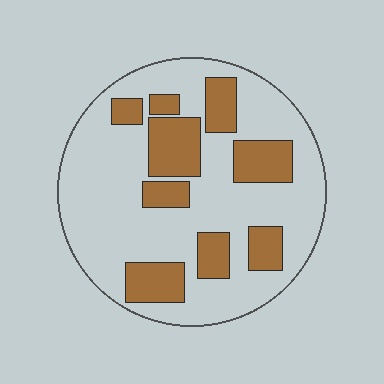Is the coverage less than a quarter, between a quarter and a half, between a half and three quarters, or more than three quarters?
Between a quarter and a half.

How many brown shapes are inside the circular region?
9.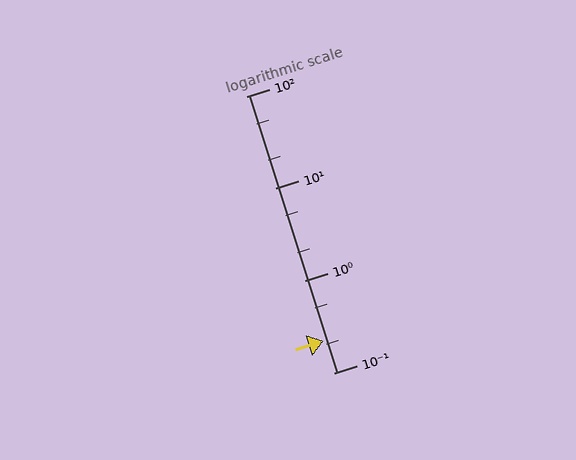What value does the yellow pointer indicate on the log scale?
The pointer indicates approximately 0.22.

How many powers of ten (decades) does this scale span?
The scale spans 3 decades, from 0.1 to 100.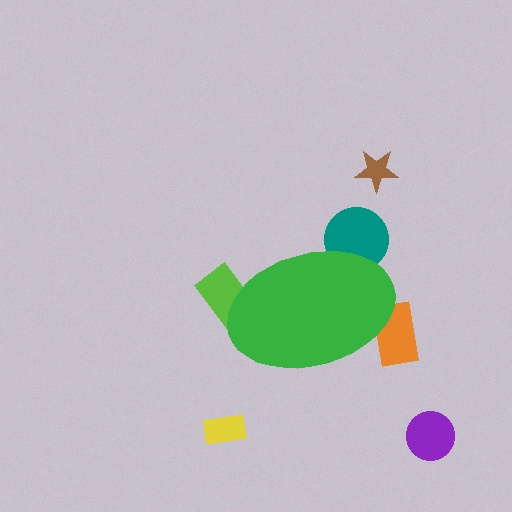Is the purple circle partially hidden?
No, the purple circle is fully visible.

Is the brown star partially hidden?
No, the brown star is fully visible.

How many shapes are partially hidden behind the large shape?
3 shapes are partially hidden.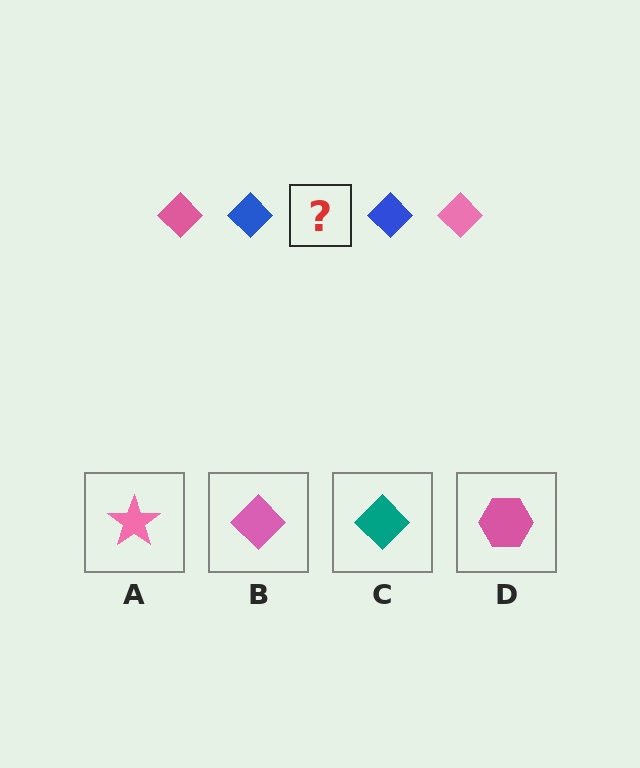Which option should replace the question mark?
Option B.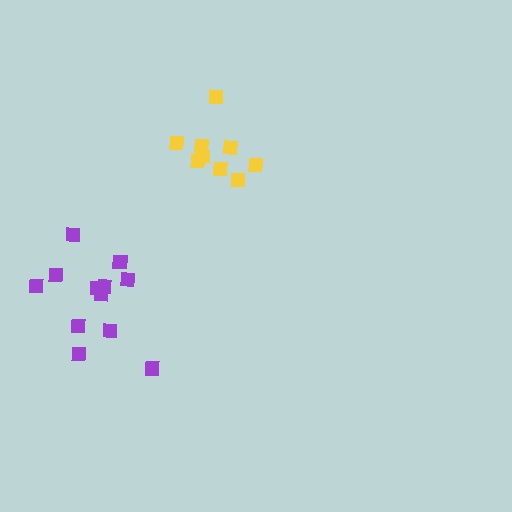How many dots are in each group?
Group 1: 12 dots, Group 2: 9 dots (21 total).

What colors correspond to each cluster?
The clusters are colored: purple, yellow.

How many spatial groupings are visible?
There are 2 spatial groupings.